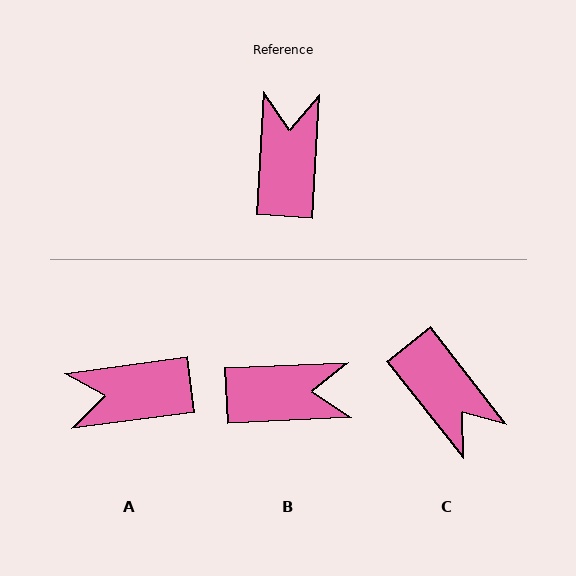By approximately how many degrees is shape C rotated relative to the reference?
Approximately 138 degrees clockwise.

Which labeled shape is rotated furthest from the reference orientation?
C, about 138 degrees away.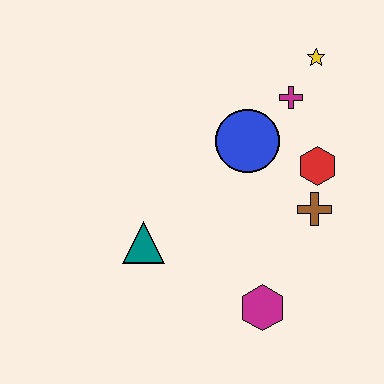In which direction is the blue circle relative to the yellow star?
The blue circle is below the yellow star.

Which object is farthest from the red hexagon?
The teal triangle is farthest from the red hexagon.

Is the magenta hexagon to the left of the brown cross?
Yes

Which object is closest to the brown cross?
The red hexagon is closest to the brown cross.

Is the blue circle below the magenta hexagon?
No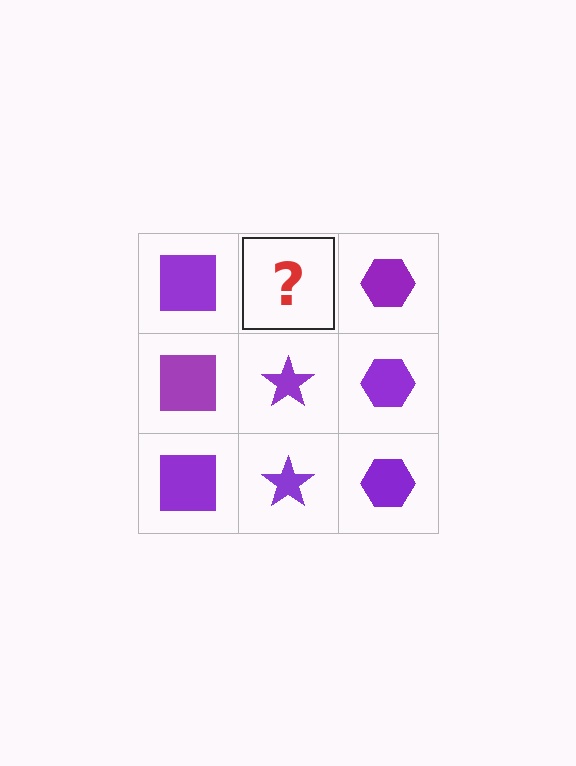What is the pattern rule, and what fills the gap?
The rule is that each column has a consistent shape. The gap should be filled with a purple star.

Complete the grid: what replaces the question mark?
The question mark should be replaced with a purple star.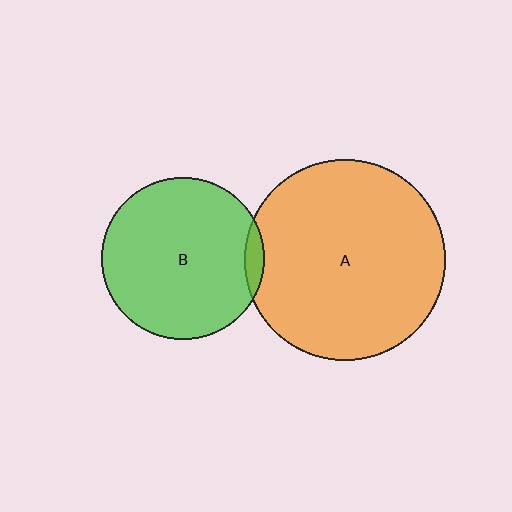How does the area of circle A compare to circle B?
Approximately 1.5 times.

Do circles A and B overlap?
Yes.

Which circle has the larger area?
Circle A (orange).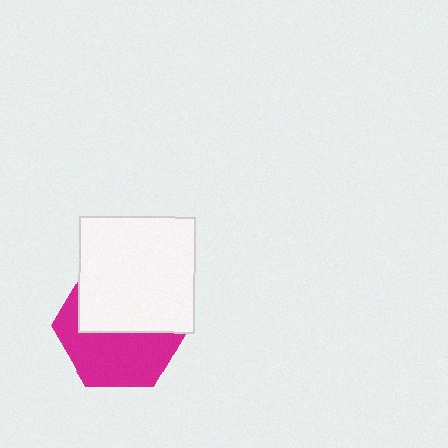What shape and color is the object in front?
The object in front is a white square.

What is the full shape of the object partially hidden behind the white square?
The partially hidden object is a magenta hexagon.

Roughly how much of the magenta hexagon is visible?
About half of it is visible (roughly 50%).